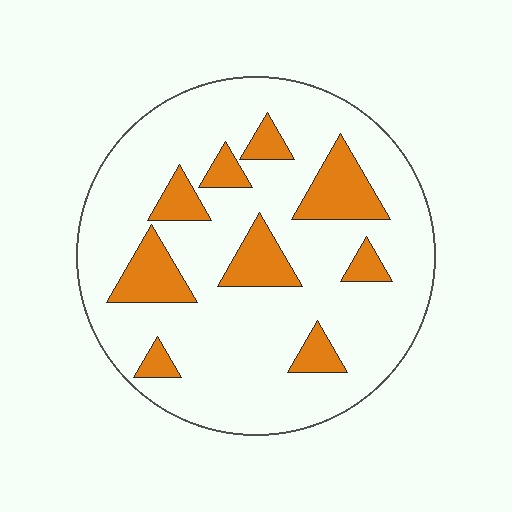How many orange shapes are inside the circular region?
9.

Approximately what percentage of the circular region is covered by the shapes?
Approximately 20%.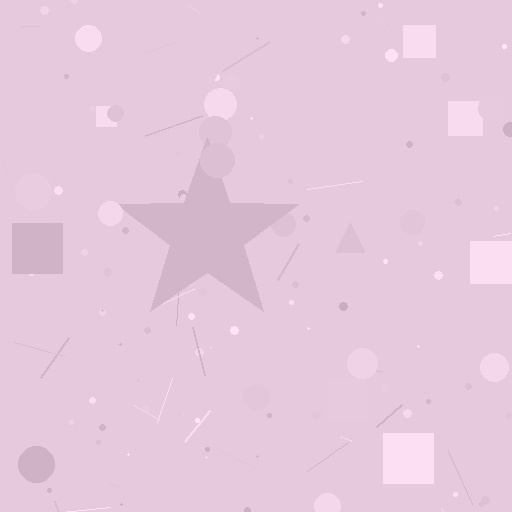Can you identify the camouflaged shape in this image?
The camouflaged shape is a star.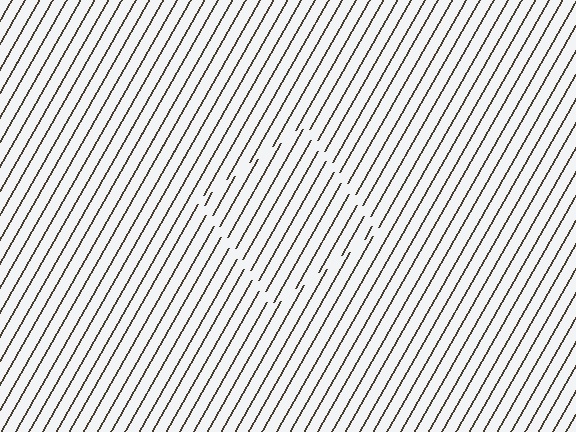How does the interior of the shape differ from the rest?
The interior of the shape contains the same grating, shifted by half a period — the contour is defined by the phase discontinuity where line-ends from the inner and outer gratings abut.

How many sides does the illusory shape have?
4 sides — the line-ends trace a square.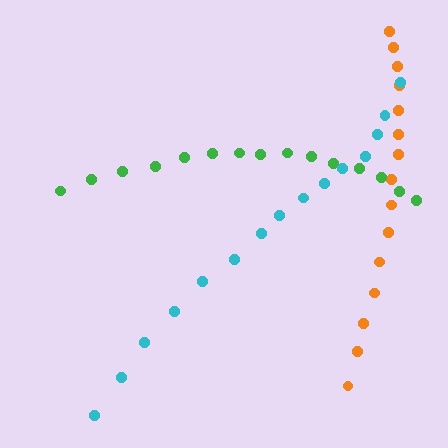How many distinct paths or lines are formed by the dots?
There are 3 distinct paths.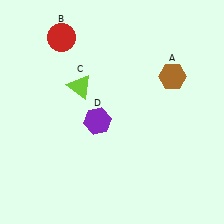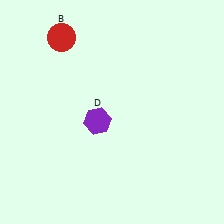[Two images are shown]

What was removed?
The brown hexagon (A), the lime triangle (C) were removed in Image 2.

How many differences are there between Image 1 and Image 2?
There are 2 differences between the two images.